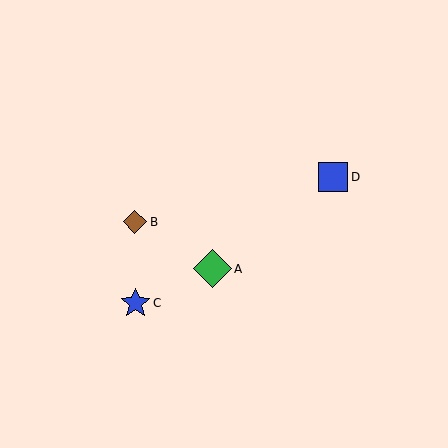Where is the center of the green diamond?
The center of the green diamond is at (212, 269).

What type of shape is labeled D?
Shape D is a blue square.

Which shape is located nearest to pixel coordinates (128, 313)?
The blue star (labeled C) at (135, 303) is nearest to that location.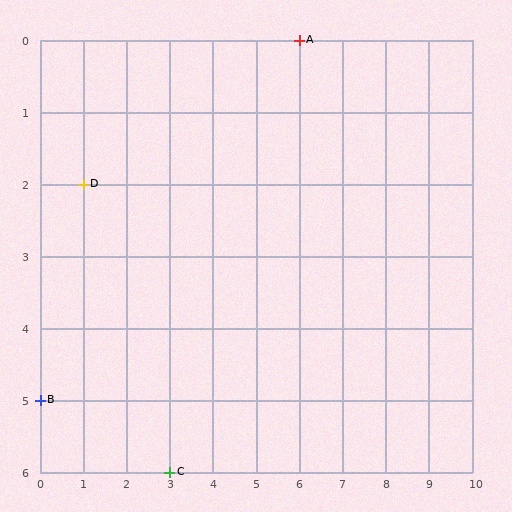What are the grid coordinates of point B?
Point B is at grid coordinates (0, 5).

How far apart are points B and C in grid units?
Points B and C are 3 columns and 1 row apart (about 3.2 grid units diagonally).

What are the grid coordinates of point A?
Point A is at grid coordinates (6, 0).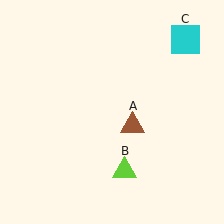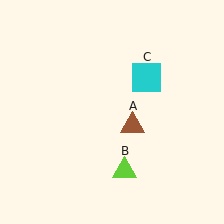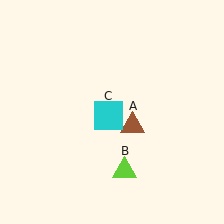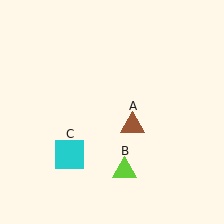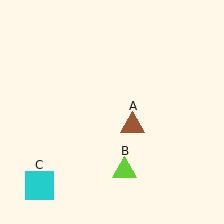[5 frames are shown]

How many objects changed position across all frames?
1 object changed position: cyan square (object C).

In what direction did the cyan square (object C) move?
The cyan square (object C) moved down and to the left.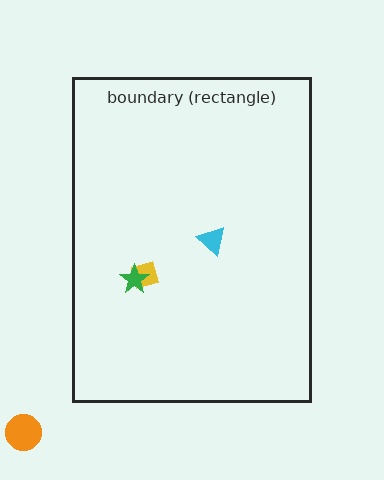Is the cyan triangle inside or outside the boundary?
Inside.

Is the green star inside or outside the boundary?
Inside.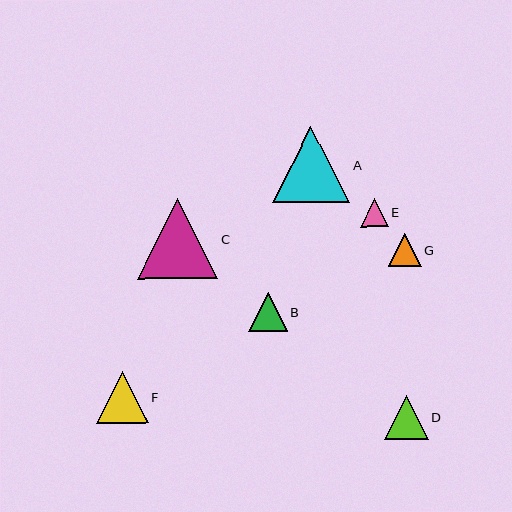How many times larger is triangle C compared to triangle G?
Triangle C is approximately 2.4 times the size of triangle G.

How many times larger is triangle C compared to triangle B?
Triangle C is approximately 2.1 times the size of triangle B.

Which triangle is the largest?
Triangle C is the largest with a size of approximately 80 pixels.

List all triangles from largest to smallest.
From largest to smallest: C, A, F, D, B, G, E.